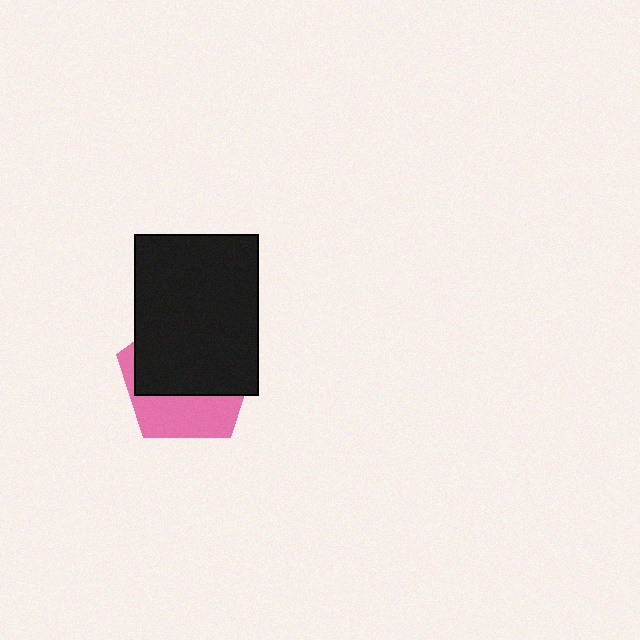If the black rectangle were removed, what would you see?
You would see the complete pink pentagon.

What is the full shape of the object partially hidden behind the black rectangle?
The partially hidden object is a pink pentagon.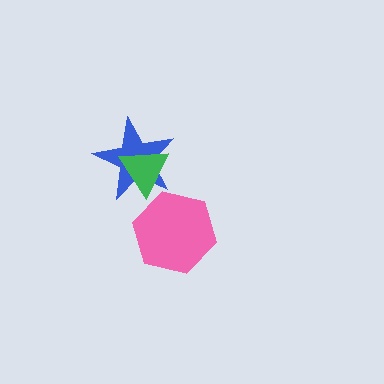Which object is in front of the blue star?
The green triangle is in front of the blue star.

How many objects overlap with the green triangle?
1 object overlaps with the green triangle.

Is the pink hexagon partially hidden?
No, no other shape covers it.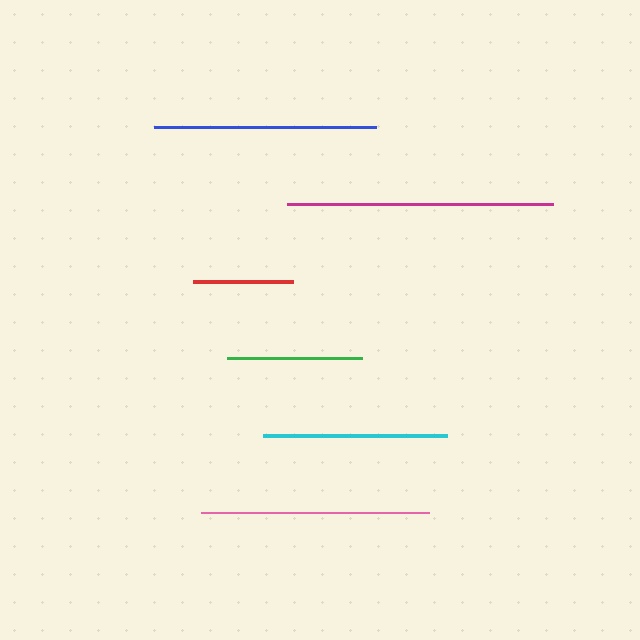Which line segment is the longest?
The magenta line is the longest at approximately 265 pixels.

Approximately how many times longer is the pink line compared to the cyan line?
The pink line is approximately 1.2 times the length of the cyan line.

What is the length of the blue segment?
The blue segment is approximately 222 pixels long.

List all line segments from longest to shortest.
From longest to shortest: magenta, pink, blue, cyan, green, red.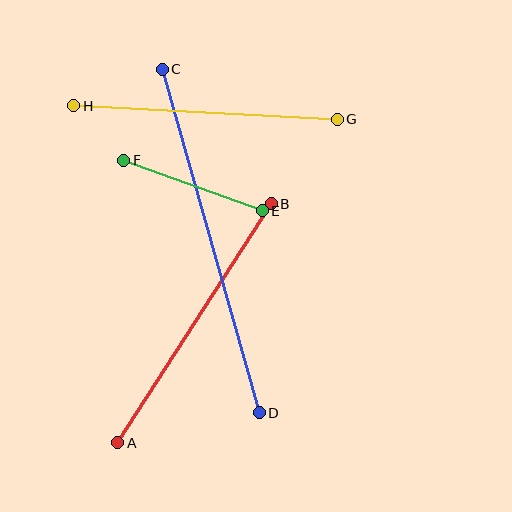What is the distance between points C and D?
The distance is approximately 357 pixels.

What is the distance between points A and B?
The distance is approximately 284 pixels.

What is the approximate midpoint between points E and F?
The midpoint is at approximately (193, 185) pixels.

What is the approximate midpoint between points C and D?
The midpoint is at approximately (211, 241) pixels.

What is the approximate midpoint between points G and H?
The midpoint is at approximately (205, 112) pixels.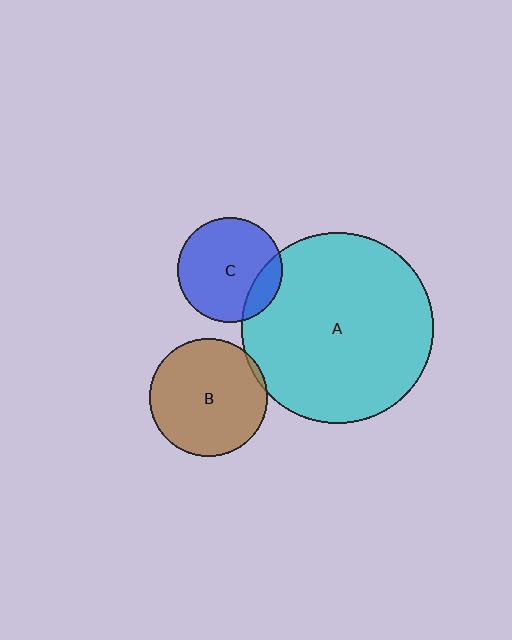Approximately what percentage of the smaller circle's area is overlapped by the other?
Approximately 15%.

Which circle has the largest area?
Circle A (cyan).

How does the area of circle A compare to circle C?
Approximately 3.3 times.